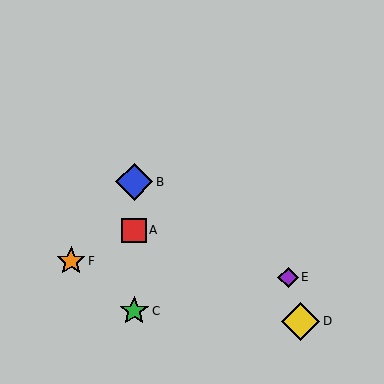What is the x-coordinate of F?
Object F is at x≈71.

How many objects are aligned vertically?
3 objects (A, B, C) are aligned vertically.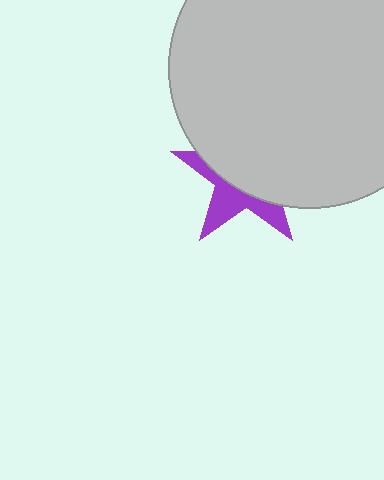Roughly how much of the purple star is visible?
A small part of it is visible (roughly 38%).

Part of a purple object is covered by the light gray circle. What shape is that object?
It is a star.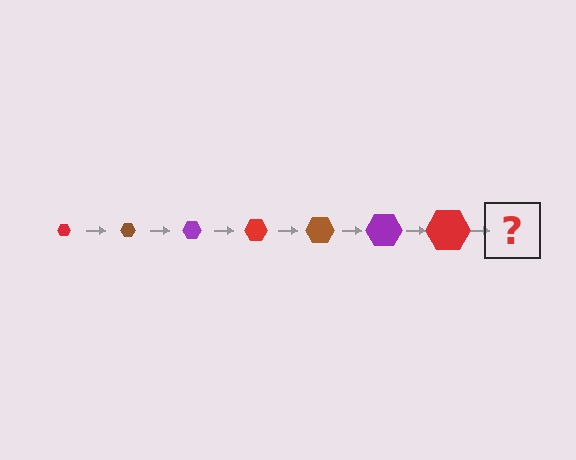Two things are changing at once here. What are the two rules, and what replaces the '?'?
The two rules are that the hexagon grows larger each step and the color cycles through red, brown, and purple. The '?' should be a brown hexagon, larger than the previous one.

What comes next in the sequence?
The next element should be a brown hexagon, larger than the previous one.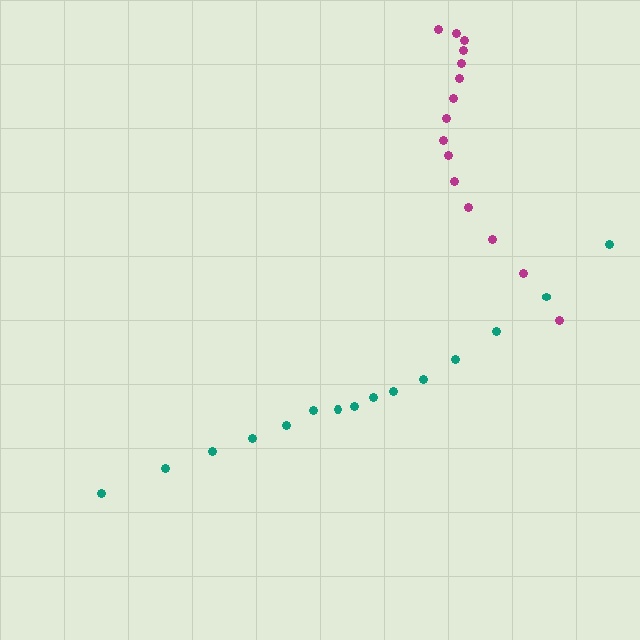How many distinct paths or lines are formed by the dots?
There are 2 distinct paths.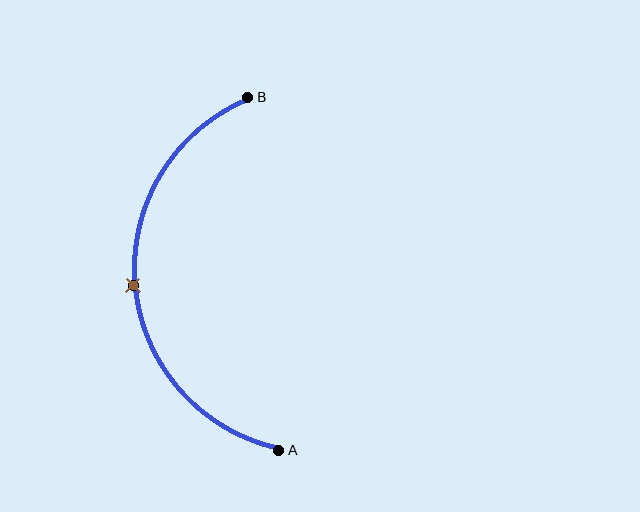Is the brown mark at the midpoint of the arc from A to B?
Yes. The brown mark lies on the arc at equal arc-length from both A and B — it is the arc midpoint.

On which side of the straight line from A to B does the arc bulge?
The arc bulges to the left of the straight line connecting A and B.